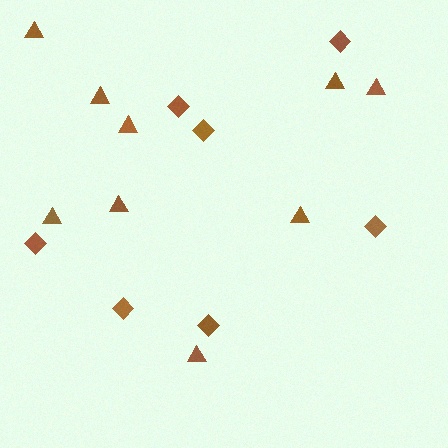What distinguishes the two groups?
There are 2 groups: one group of diamonds (7) and one group of triangles (9).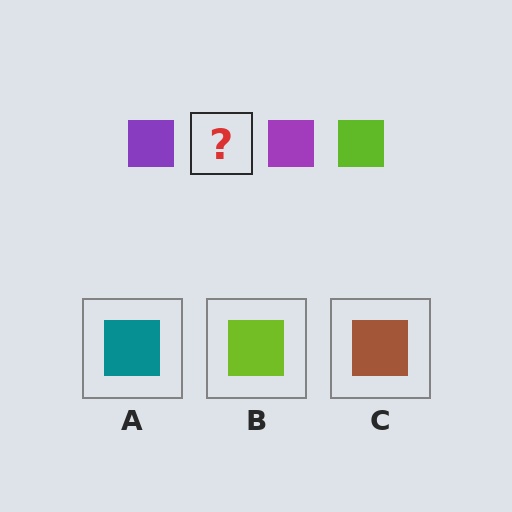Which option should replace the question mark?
Option B.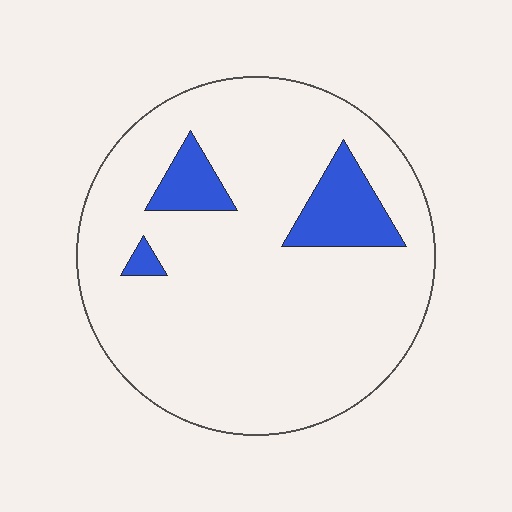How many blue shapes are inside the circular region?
3.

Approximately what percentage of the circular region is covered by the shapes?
Approximately 10%.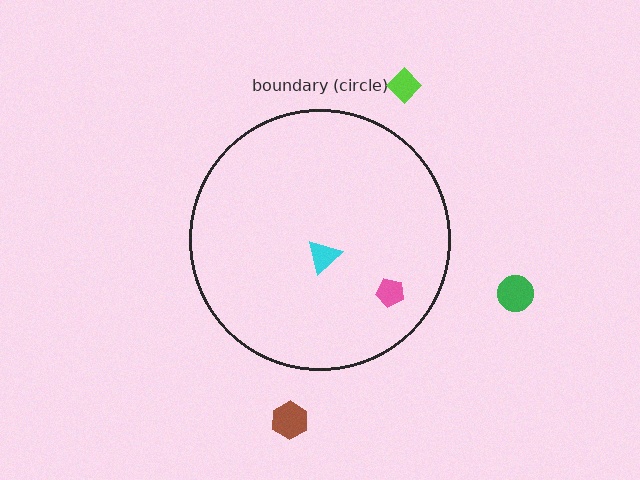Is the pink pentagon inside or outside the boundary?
Inside.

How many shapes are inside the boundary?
2 inside, 3 outside.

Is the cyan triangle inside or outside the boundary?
Inside.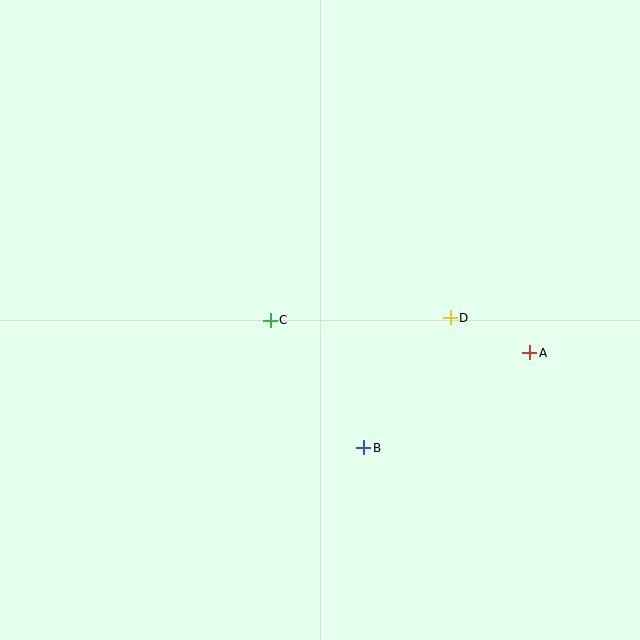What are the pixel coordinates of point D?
Point D is at (450, 318).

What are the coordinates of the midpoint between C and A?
The midpoint between C and A is at (400, 337).